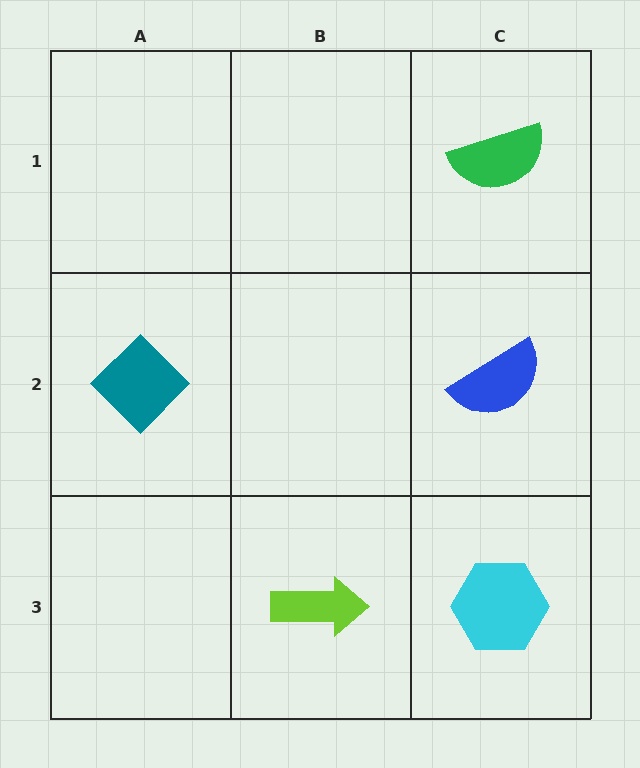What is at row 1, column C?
A green semicircle.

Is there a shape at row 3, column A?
No, that cell is empty.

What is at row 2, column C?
A blue semicircle.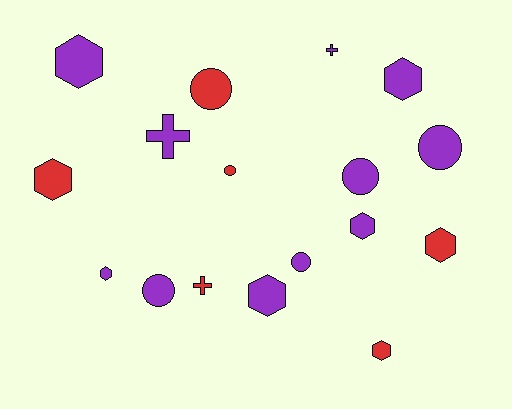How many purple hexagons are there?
There are 5 purple hexagons.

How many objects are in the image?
There are 17 objects.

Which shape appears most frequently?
Hexagon, with 8 objects.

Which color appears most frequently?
Purple, with 11 objects.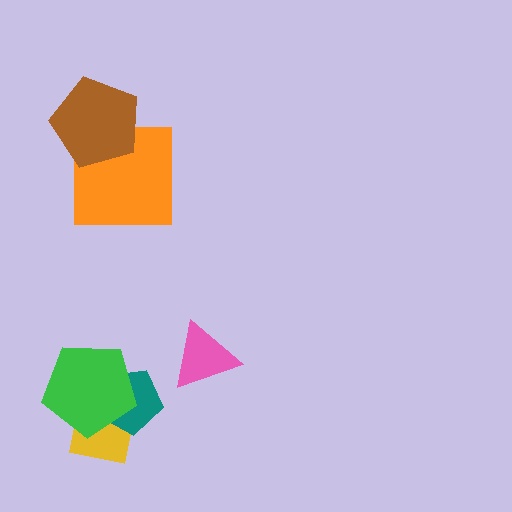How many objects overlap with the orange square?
1 object overlaps with the orange square.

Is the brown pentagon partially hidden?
No, no other shape covers it.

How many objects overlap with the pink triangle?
0 objects overlap with the pink triangle.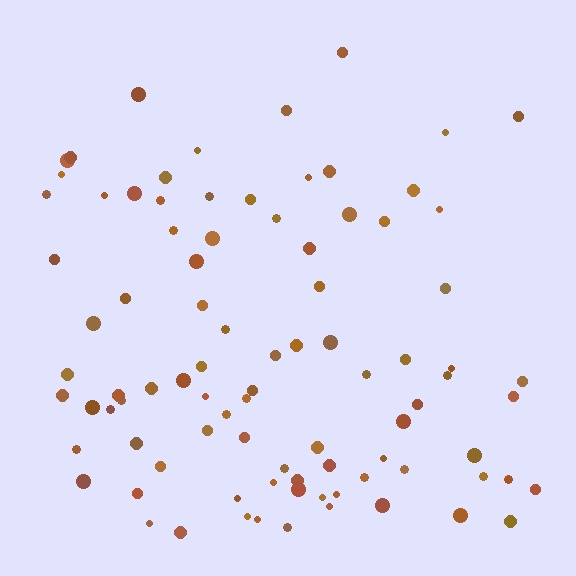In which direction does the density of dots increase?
From top to bottom, with the bottom side densest.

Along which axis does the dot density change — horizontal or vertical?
Vertical.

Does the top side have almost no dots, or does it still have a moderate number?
Still a moderate number, just noticeably fewer than the bottom.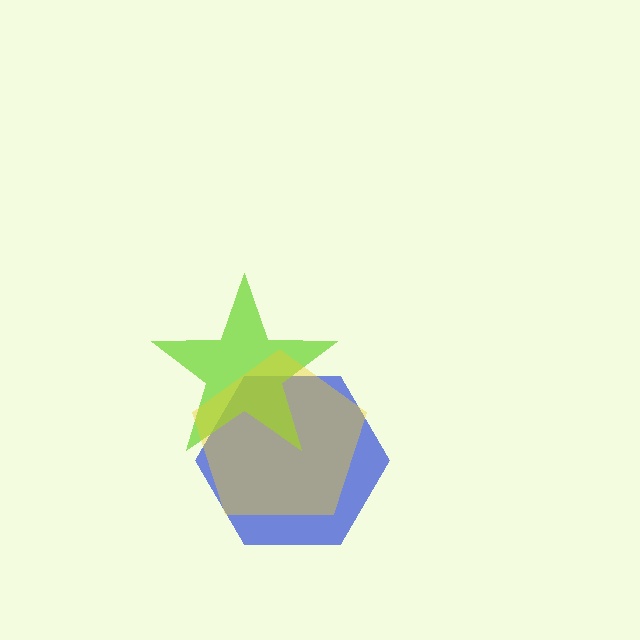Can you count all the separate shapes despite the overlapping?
Yes, there are 3 separate shapes.